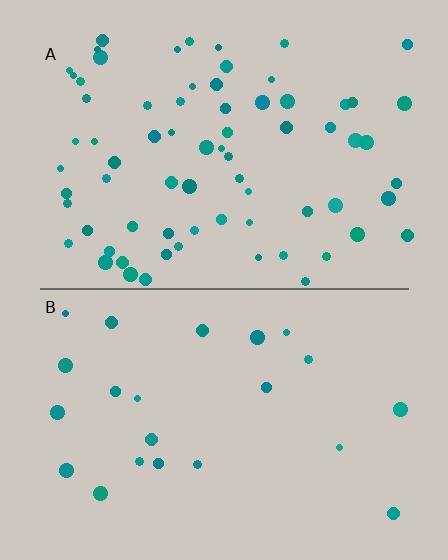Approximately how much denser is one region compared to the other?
Approximately 3.2× — region A over region B.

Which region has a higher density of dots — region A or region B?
A (the top).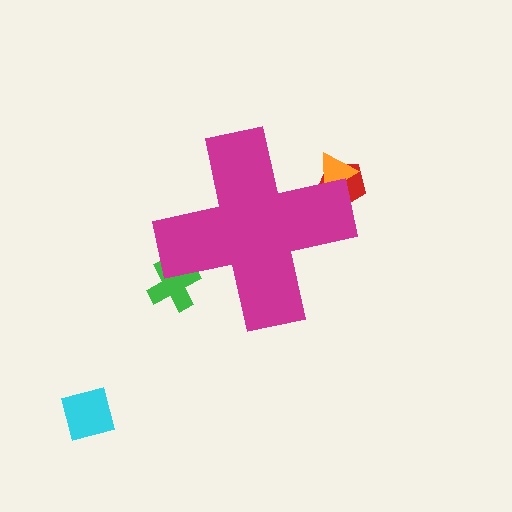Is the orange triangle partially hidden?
Yes, the orange triangle is partially hidden behind the magenta cross.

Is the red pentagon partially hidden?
Yes, the red pentagon is partially hidden behind the magenta cross.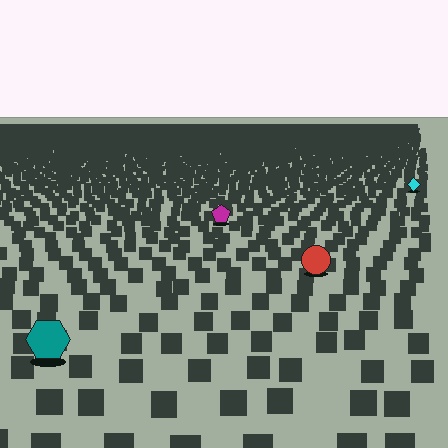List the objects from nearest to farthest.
From nearest to farthest: the teal hexagon, the red circle, the magenta pentagon, the cyan diamond.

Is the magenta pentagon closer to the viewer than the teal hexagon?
No. The teal hexagon is closer — you can tell from the texture gradient: the ground texture is coarser near it.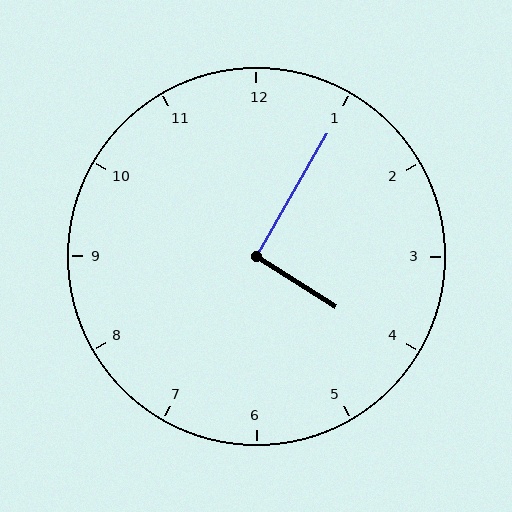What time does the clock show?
4:05.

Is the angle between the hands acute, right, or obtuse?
It is right.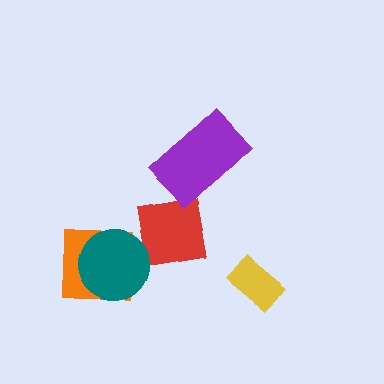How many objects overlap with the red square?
0 objects overlap with the red square.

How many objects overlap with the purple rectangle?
0 objects overlap with the purple rectangle.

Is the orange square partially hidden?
Yes, it is partially covered by another shape.